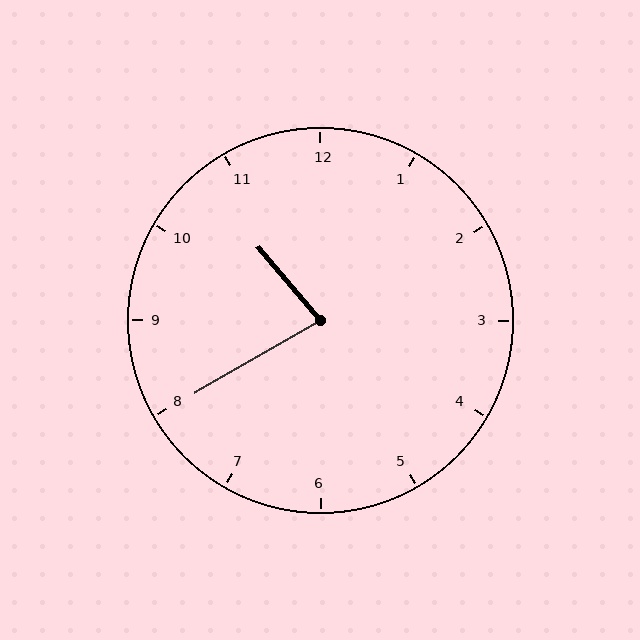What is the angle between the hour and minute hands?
Approximately 80 degrees.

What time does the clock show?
10:40.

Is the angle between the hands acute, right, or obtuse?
It is acute.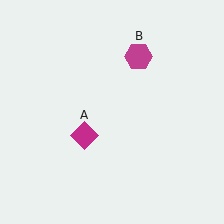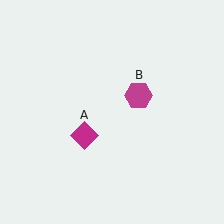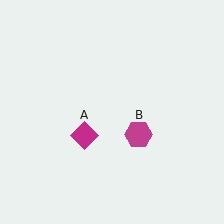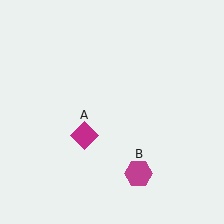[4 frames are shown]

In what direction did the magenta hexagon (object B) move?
The magenta hexagon (object B) moved down.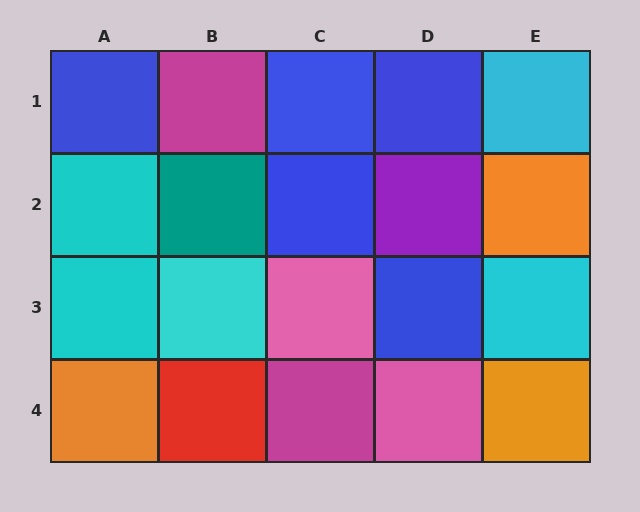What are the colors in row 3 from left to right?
Cyan, cyan, pink, blue, cyan.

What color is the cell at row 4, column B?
Red.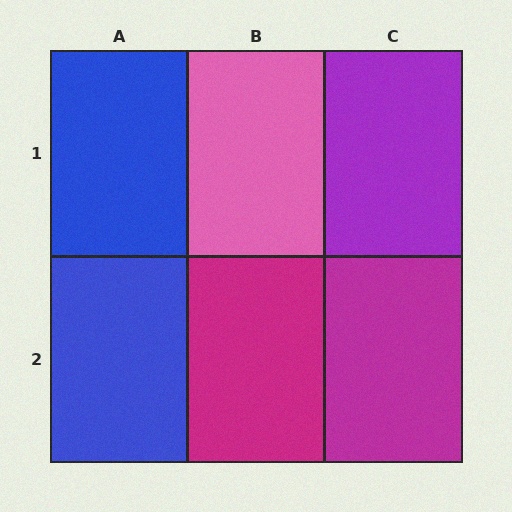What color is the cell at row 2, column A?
Blue.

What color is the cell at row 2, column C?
Magenta.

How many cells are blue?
2 cells are blue.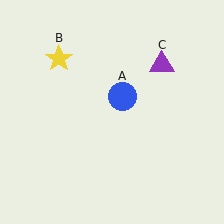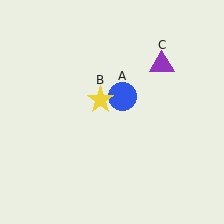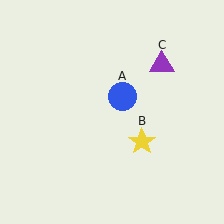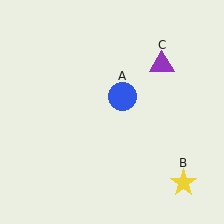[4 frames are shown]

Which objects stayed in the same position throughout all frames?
Blue circle (object A) and purple triangle (object C) remained stationary.